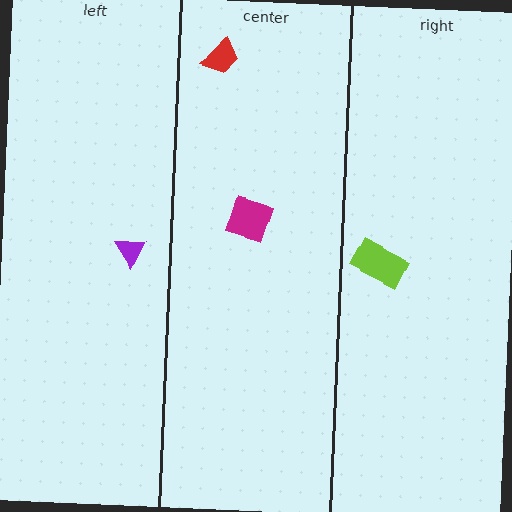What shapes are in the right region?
The lime rectangle.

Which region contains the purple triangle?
The left region.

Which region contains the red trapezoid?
The center region.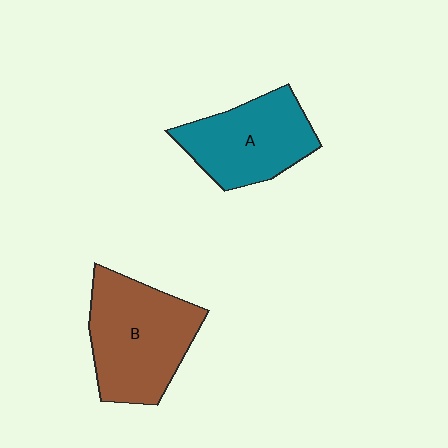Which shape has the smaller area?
Shape A (teal).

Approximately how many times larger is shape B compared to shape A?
Approximately 1.2 times.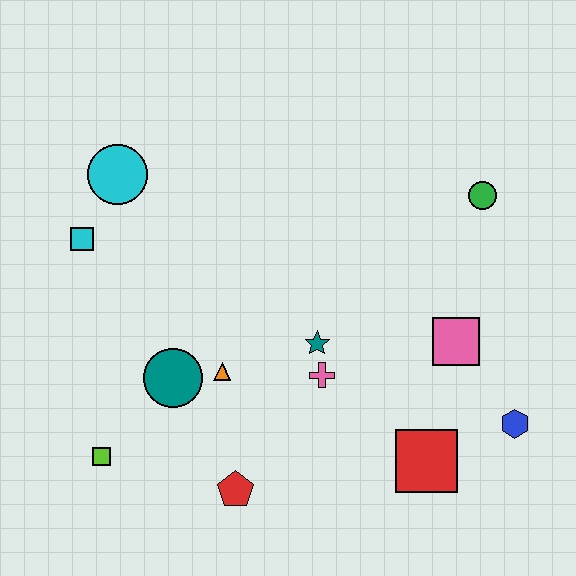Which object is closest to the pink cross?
The teal star is closest to the pink cross.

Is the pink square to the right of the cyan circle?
Yes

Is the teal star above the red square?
Yes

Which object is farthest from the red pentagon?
The green circle is farthest from the red pentagon.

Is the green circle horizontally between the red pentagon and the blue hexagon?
Yes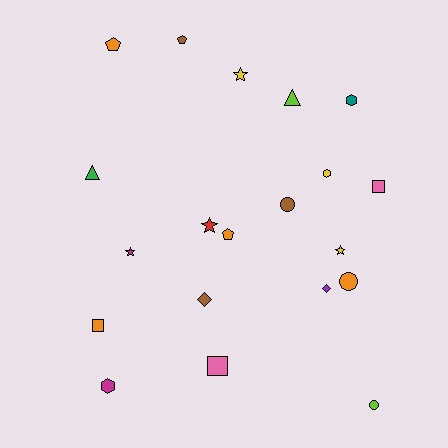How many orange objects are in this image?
There are 4 orange objects.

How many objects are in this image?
There are 20 objects.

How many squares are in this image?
There are 3 squares.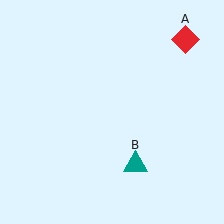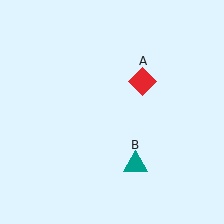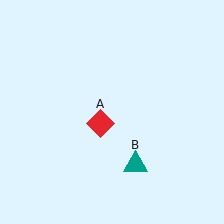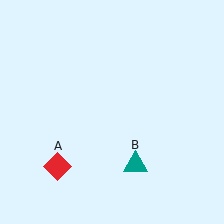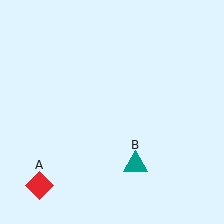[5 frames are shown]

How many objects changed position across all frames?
1 object changed position: red diamond (object A).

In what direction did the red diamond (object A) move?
The red diamond (object A) moved down and to the left.